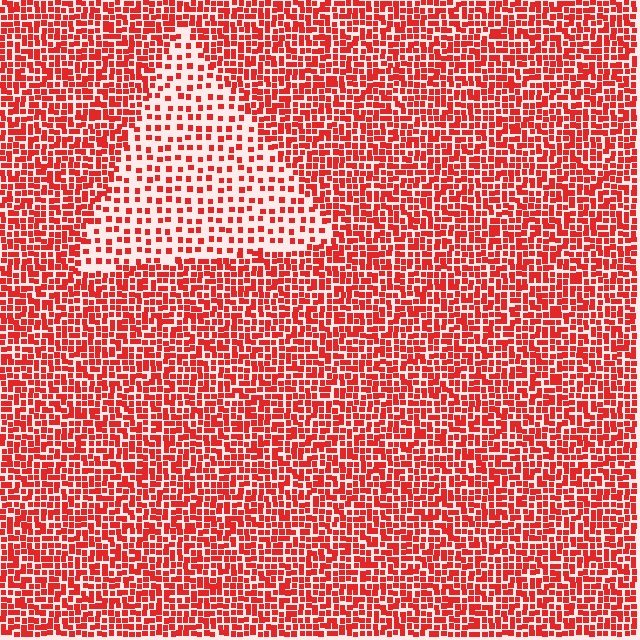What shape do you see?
I see a triangle.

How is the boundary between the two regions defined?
The boundary is defined by a change in element density (approximately 2.3x ratio). All elements are the same color, size, and shape.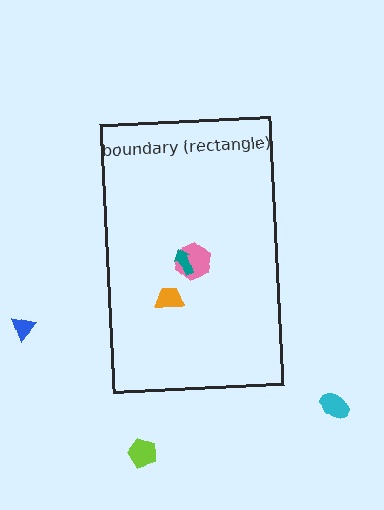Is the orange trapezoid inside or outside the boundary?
Inside.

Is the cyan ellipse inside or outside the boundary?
Outside.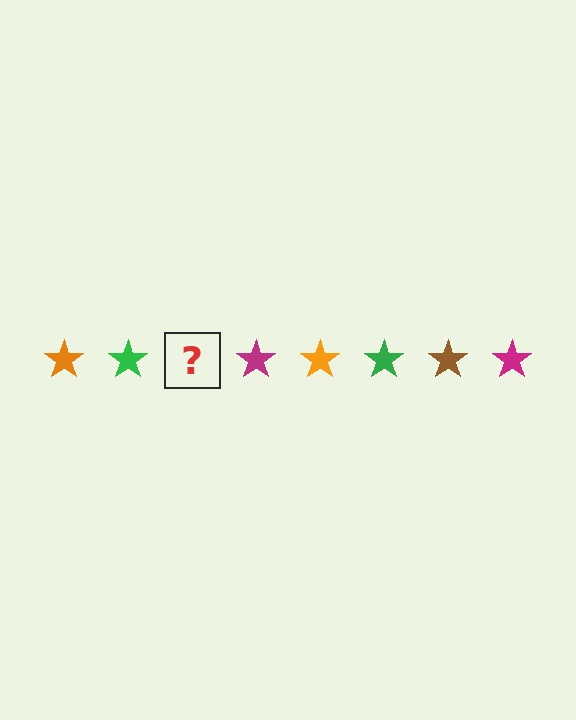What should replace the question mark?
The question mark should be replaced with a brown star.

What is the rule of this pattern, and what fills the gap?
The rule is that the pattern cycles through orange, green, brown, magenta stars. The gap should be filled with a brown star.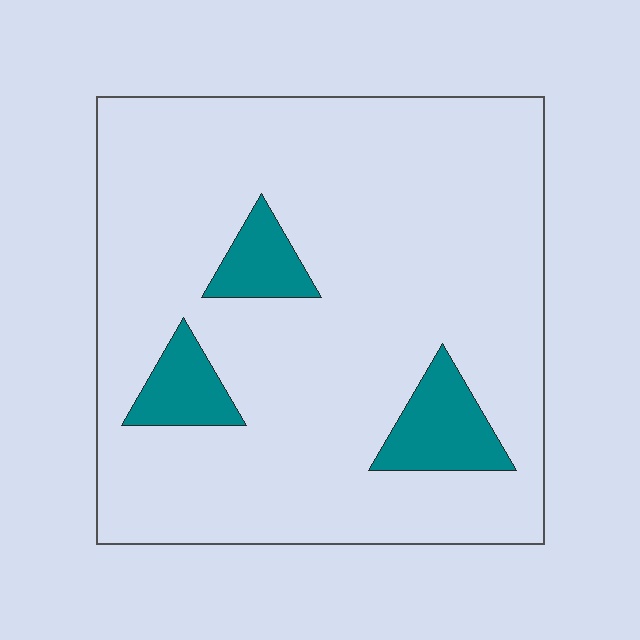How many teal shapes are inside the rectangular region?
3.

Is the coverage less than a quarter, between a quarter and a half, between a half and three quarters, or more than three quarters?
Less than a quarter.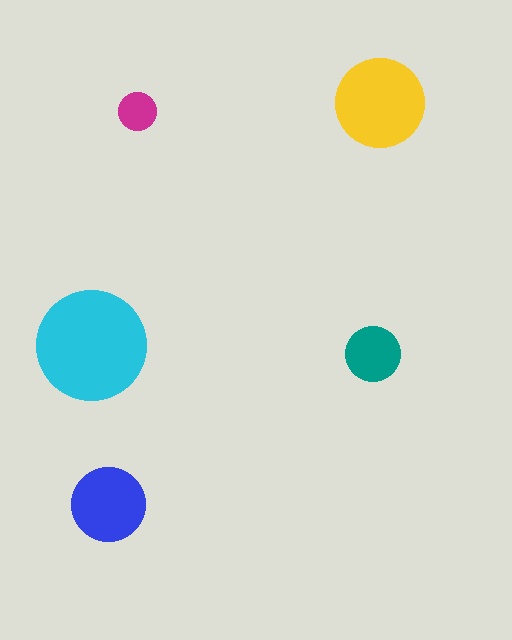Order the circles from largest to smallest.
the cyan one, the yellow one, the blue one, the teal one, the magenta one.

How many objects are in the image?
There are 5 objects in the image.